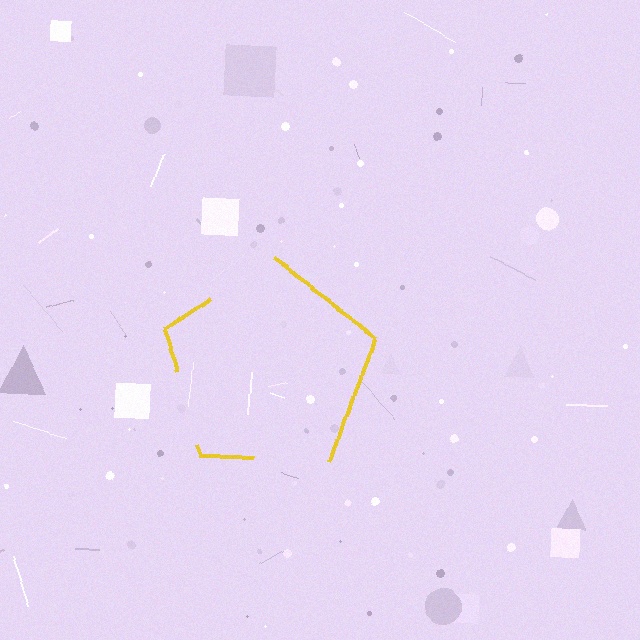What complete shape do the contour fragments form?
The contour fragments form a pentagon.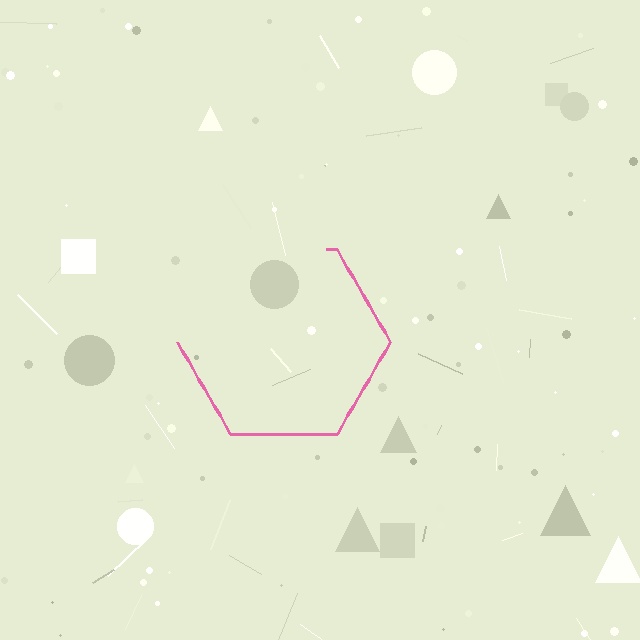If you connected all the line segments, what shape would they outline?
They would outline a hexagon.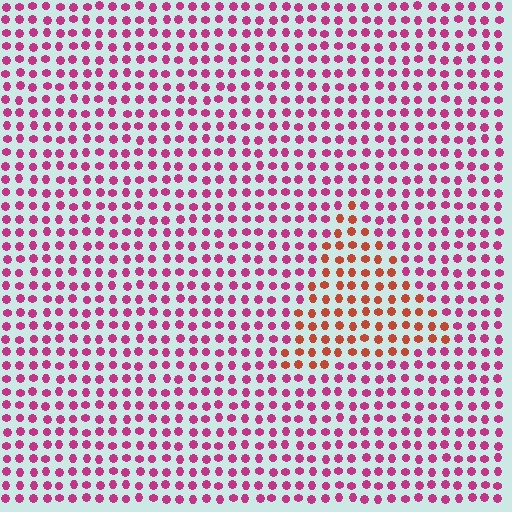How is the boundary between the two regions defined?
The boundary is defined purely by a slight shift in hue (about 43 degrees). Spacing, size, and orientation are identical on both sides.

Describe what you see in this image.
The image is filled with small magenta elements in a uniform arrangement. A triangle-shaped region is visible where the elements are tinted to a slightly different hue, forming a subtle color boundary.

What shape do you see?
I see a triangle.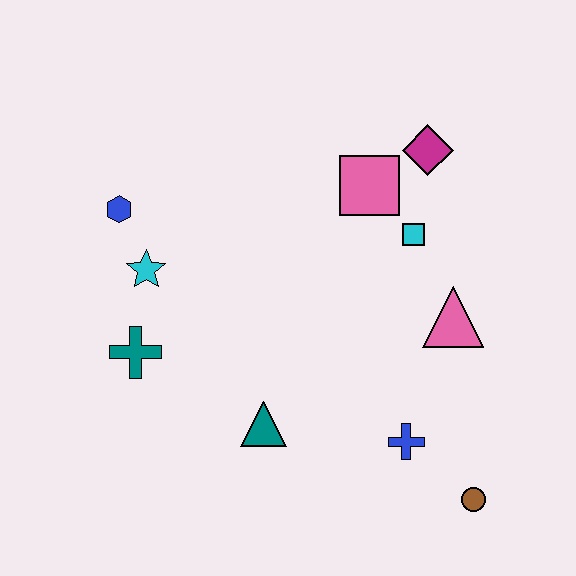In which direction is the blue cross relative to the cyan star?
The blue cross is to the right of the cyan star.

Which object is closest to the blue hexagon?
The cyan star is closest to the blue hexagon.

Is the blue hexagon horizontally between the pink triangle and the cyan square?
No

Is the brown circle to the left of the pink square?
No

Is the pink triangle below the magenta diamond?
Yes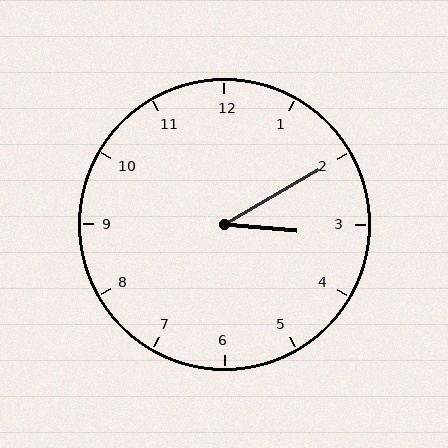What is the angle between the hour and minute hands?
Approximately 35 degrees.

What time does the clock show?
3:10.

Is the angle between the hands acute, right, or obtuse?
It is acute.